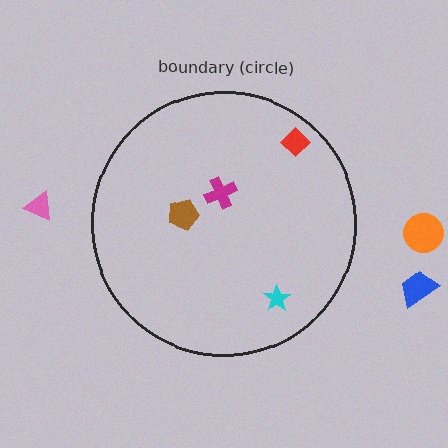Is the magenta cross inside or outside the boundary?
Inside.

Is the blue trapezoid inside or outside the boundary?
Outside.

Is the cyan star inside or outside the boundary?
Inside.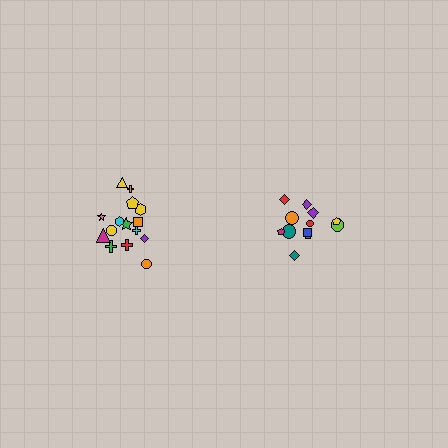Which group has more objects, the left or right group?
The left group.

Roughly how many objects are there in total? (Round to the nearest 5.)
Roughly 25 objects in total.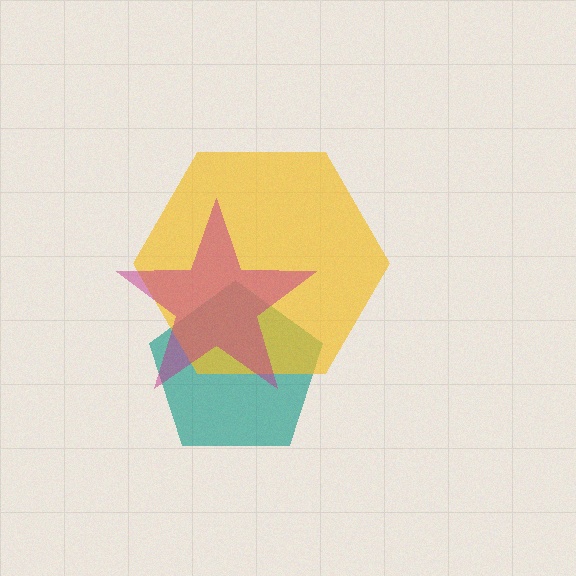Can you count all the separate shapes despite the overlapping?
Yes, there are 3 separate shapes.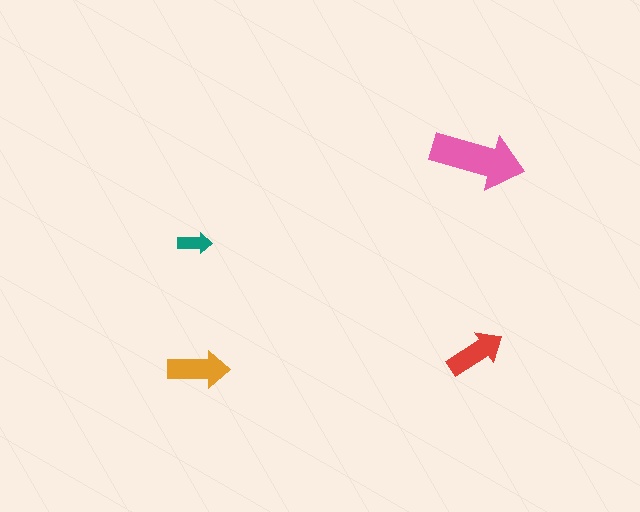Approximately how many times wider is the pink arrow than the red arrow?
About 1.5 times wider.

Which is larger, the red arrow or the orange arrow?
The orange one.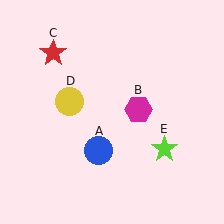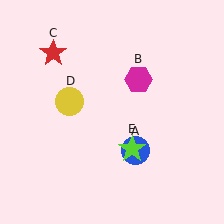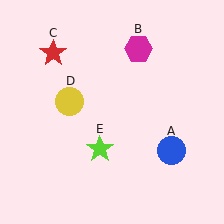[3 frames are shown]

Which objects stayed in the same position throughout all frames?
Red star (object C) and yellow circle (object D) remained stationary.